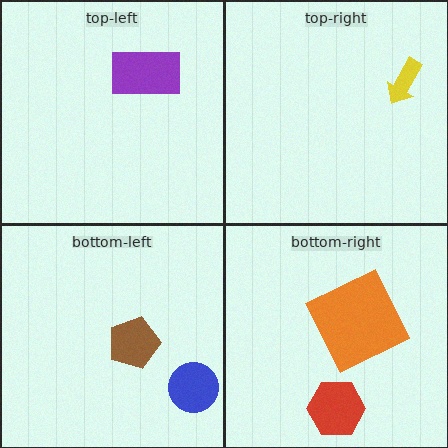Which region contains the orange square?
The bottom-right region.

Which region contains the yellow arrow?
The top-right region.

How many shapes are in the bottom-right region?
2.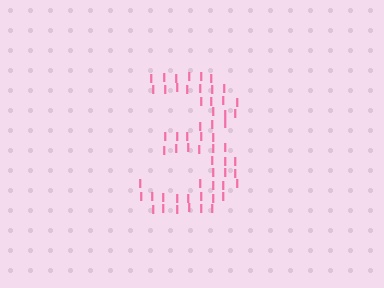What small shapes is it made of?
It is made of small letter I's.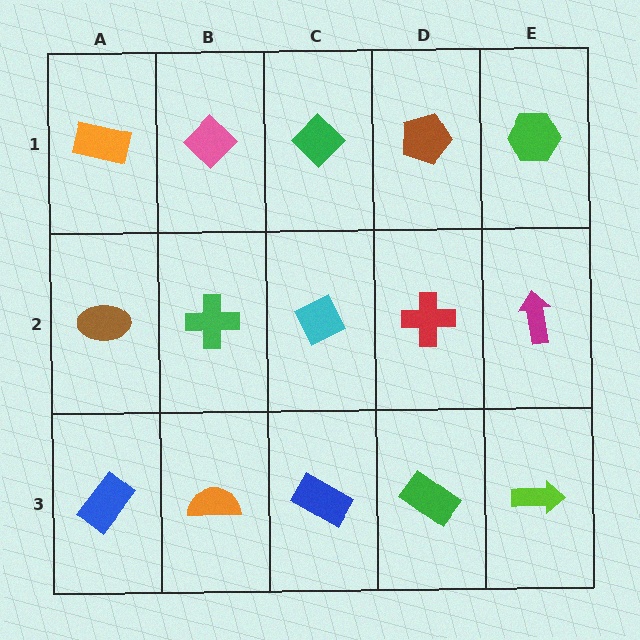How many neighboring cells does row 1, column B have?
3.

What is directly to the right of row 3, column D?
A lime arrow.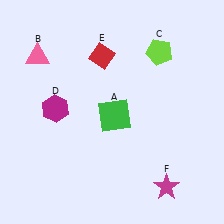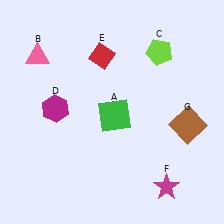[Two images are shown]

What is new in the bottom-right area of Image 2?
A brown square (G) was added in the bottom-right area of Image 2.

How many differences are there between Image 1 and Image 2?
There is 1 difference between the two images.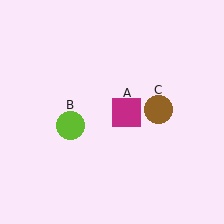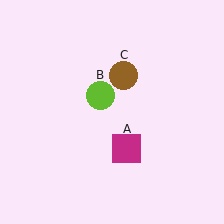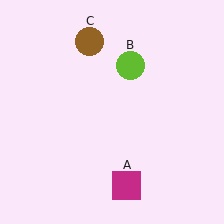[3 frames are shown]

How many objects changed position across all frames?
3 objects changed position: magenta square (object A), lime circle (object B), brown circle (object C).